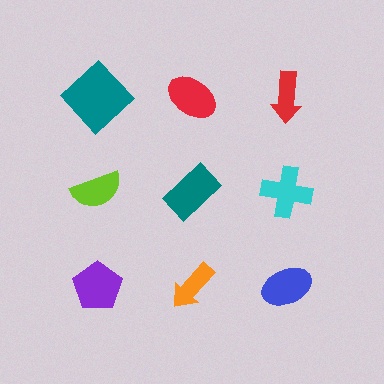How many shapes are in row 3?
3 shapes.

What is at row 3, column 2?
An orange arrow.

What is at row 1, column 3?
A red arrow.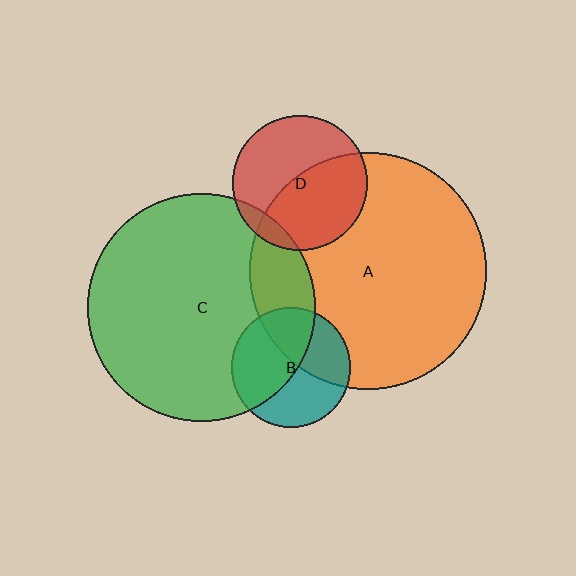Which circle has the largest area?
Circle A (orange).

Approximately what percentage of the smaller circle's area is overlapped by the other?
Approximately 15%.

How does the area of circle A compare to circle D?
Approximately 3.1 times.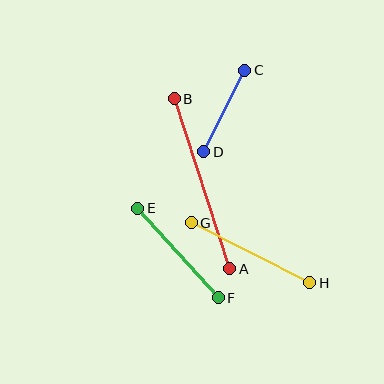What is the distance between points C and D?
The distance is approximately 91 pixels.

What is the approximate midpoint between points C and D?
The midpoint is at approximately (224, 111) pixels.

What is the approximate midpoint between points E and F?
The midpoint is at approximately (178, 253) pixels.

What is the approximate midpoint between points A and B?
The midpoint is at approximately (202, 184) pixels.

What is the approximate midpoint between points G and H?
The midpoint is at approximately (250, 253) pixels.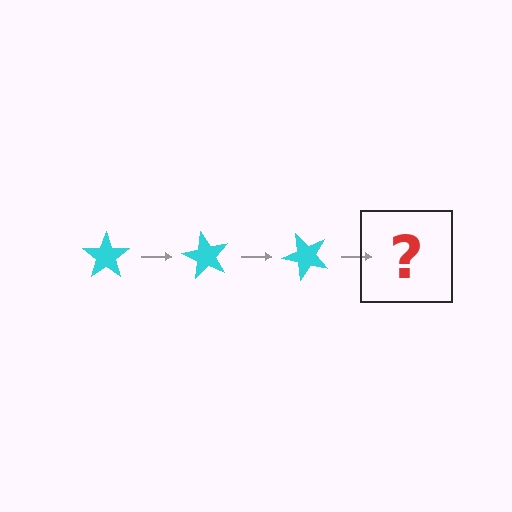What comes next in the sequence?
The next element should be a cyan star rotated 180 degrees.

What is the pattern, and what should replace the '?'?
The pattern is that the star rotates 60 degrees each step. The '?' should be a cyan star rotated 180 degrees.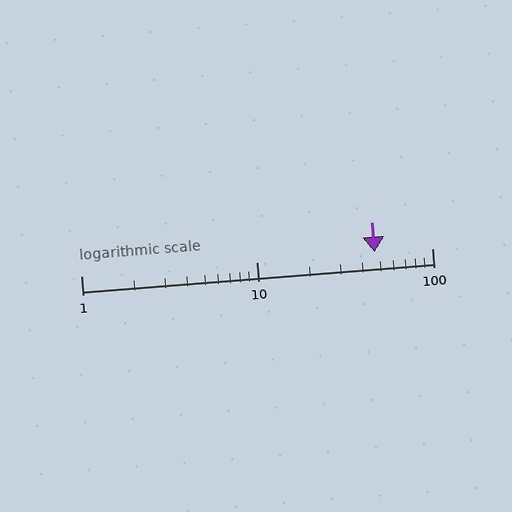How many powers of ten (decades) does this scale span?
The scale spans 2 decades, from 1 to 100.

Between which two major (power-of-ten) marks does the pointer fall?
The pointer is between 10 and 100.